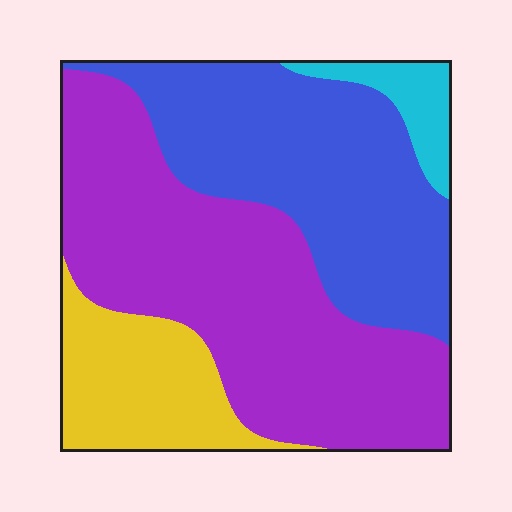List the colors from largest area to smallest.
From largest to smallest: purple, blue, yellow, cyan.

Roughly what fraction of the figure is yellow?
Yellow takes up about one sixth (1/6) of the figure.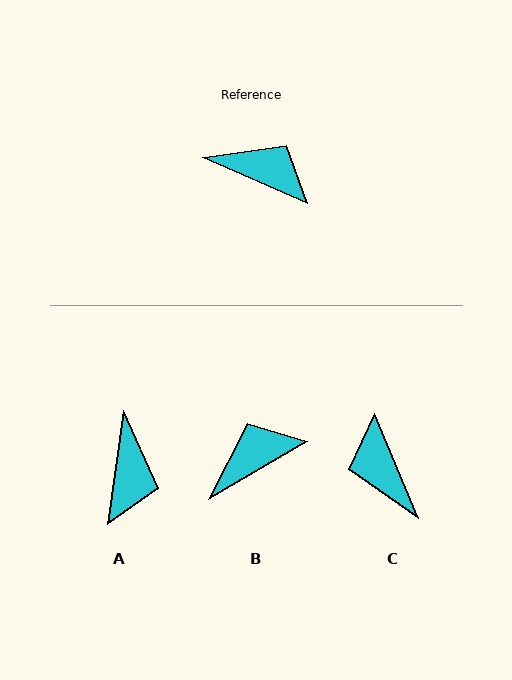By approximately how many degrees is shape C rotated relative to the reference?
Approximately 136 degrees counter-clockwise.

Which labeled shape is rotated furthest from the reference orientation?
C, about 136 degrees away.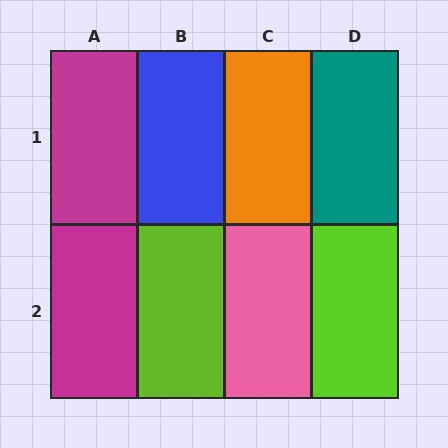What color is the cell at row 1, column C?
Orange.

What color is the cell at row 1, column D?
Teal.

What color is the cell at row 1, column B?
Blue.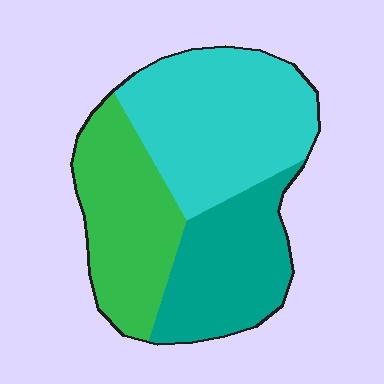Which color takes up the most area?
Cyan, at roughly 40%.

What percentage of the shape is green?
Green covers about 30% of the shape.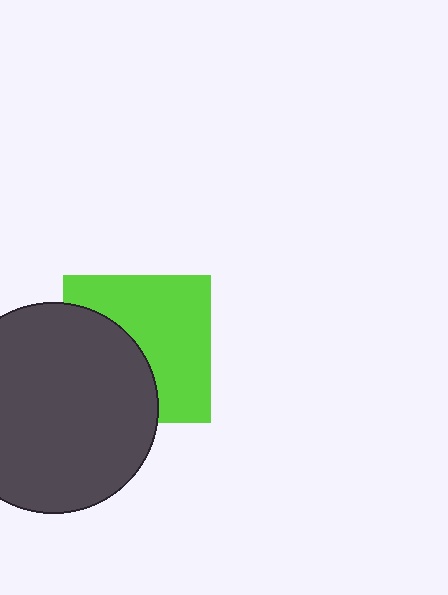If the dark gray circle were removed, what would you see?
You would see the complete lime square.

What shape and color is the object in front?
The object in front is a dark gray circle.